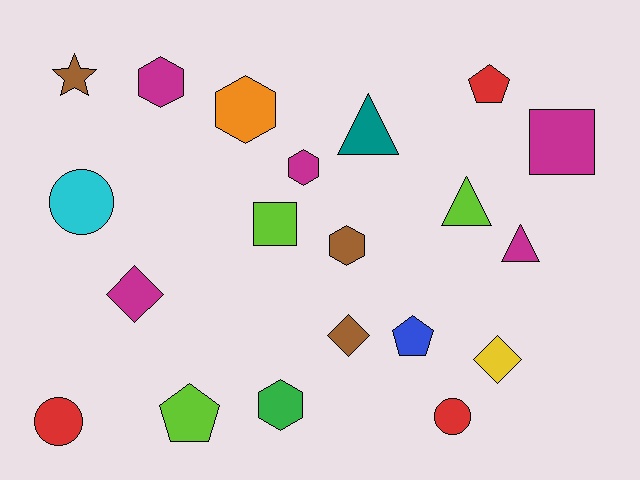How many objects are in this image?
There are 20 objects.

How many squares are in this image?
There are 2 squares.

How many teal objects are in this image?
There is 1 teal object.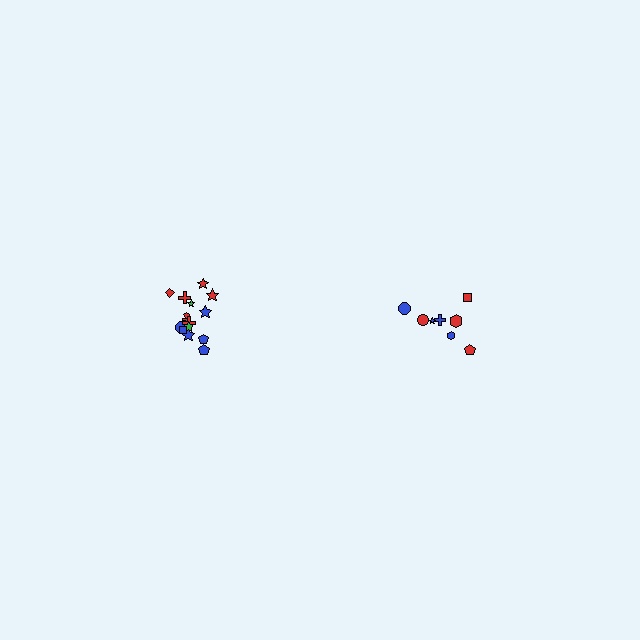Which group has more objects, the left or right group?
The left group.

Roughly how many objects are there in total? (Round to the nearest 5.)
Roughly 25 objects in total.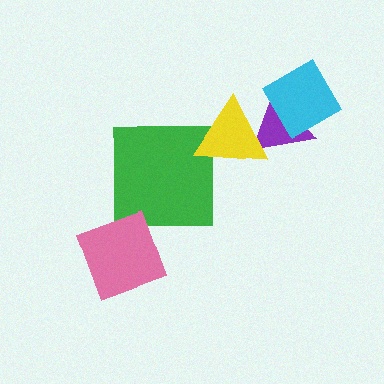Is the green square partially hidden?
Yes, it is partially covered by another shape.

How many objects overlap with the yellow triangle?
2 objects overlap with the yellow triangle.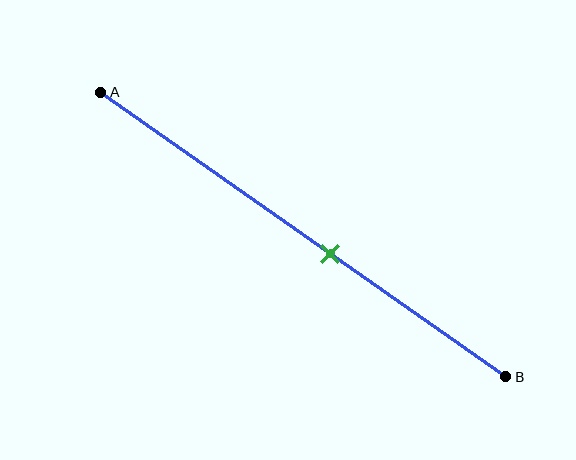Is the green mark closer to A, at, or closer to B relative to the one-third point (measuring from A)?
The green mark is closer to point B than the one-third point of segment AB.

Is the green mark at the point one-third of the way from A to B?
No, the mark is at about 55% from A, not at the 33% one-third point.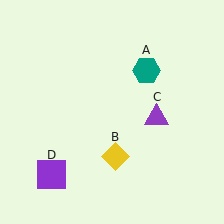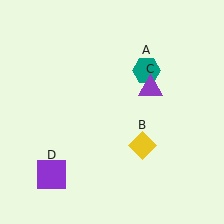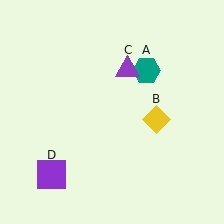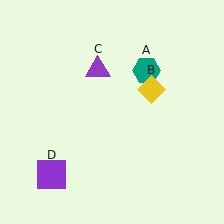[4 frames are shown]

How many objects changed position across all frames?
2 objects changed position: yellow diamond (object B), purple triangle (object C).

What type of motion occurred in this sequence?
The yellow diamond (object B), purple triangle (object C) rotated counterclockwise around the center of the scene.